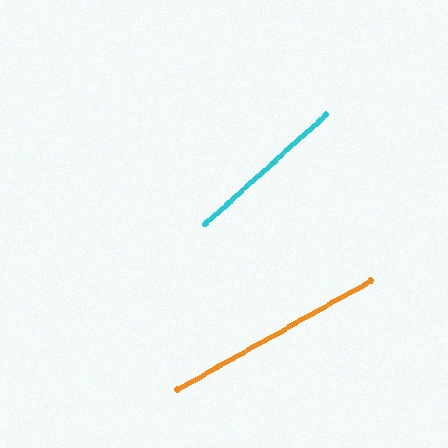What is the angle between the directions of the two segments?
Approximately 13 degrees.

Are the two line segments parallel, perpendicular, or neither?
Neither parallel nor perpendicular — they differ by about 13°.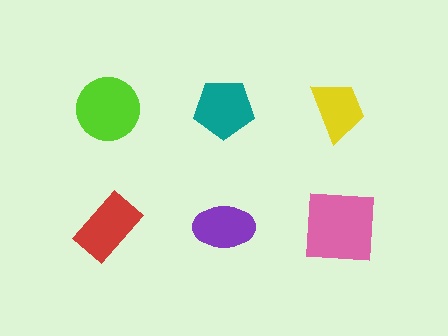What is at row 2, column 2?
A purple ellipse.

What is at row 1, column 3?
A yellow trapezoid.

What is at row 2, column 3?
A pink square.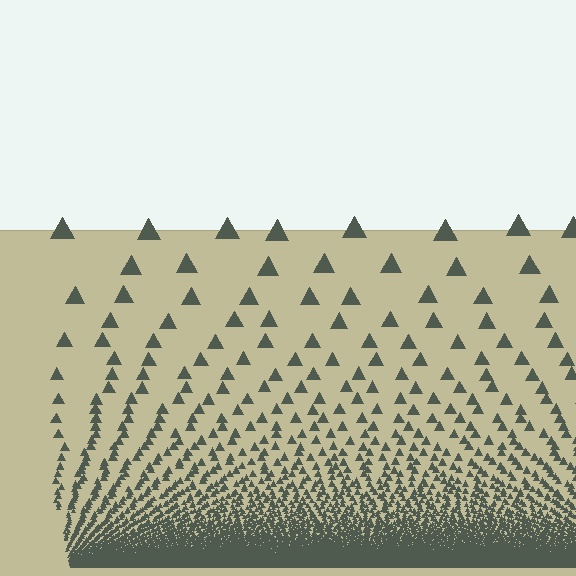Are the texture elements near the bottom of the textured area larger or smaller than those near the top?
Smaller. The gradient is inverted — elements near the bottom are smaller and denser.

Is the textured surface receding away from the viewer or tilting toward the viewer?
The surface appears to tilt toward the viewer. Texture elements get larger and sparser toward the top.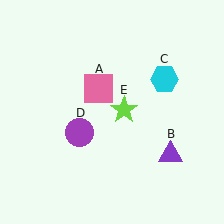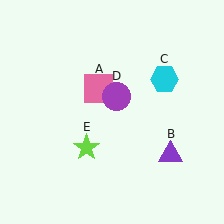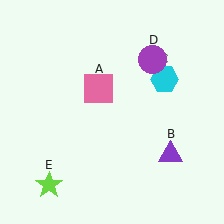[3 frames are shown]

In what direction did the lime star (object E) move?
The lime star (object E) moved down and to the left.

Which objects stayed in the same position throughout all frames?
Pink square (object A) and purple triangle (object B) and cyan hexagon (object C) remained stationary.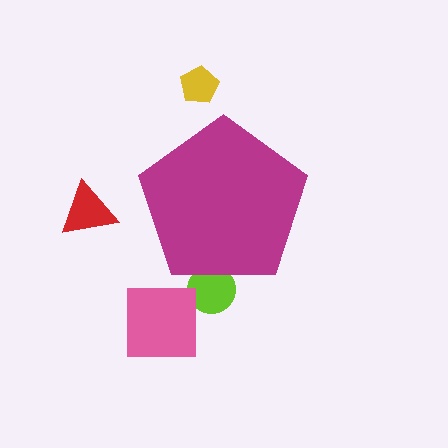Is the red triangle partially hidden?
No, the red triangle is fully visible.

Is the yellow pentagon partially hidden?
No, the yellow pentagon is fully visible.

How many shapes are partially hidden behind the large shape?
1 shape is partially hidden.